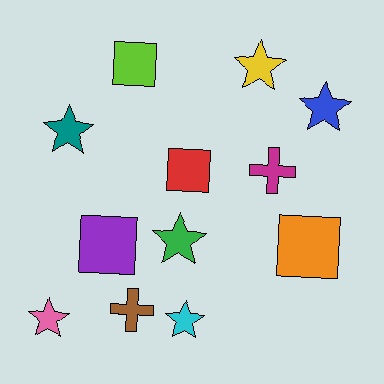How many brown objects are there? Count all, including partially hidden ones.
There is 1 brown object.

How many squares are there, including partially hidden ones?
There are 4 squares.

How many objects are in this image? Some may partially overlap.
There are 12 objects.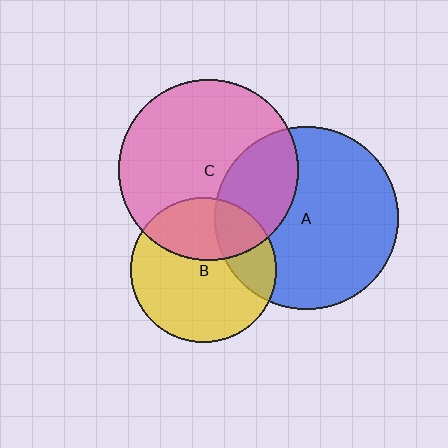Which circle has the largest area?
Circle A (blue).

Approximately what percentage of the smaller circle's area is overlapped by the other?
Approximately 25%.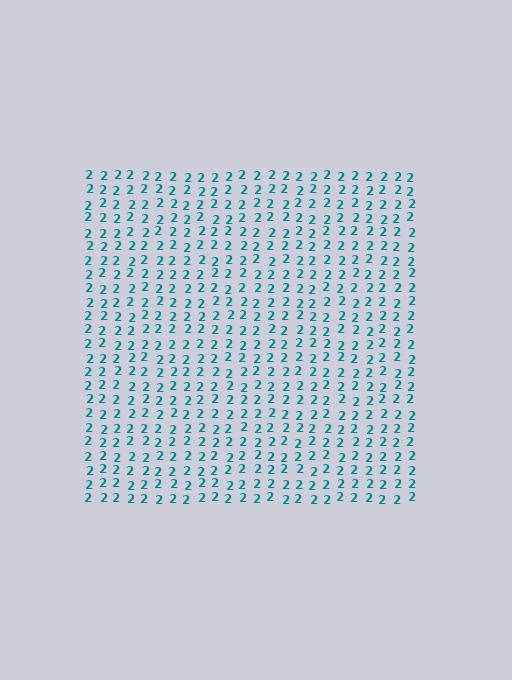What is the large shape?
The large shape is a square.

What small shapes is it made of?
It is made of small digit 2's.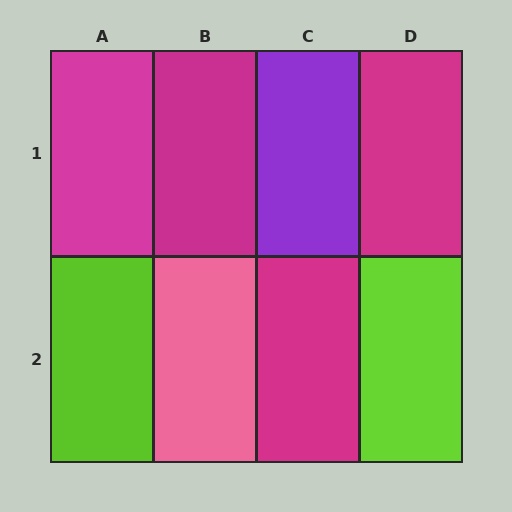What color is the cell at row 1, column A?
Magenta.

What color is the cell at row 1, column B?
Magenta.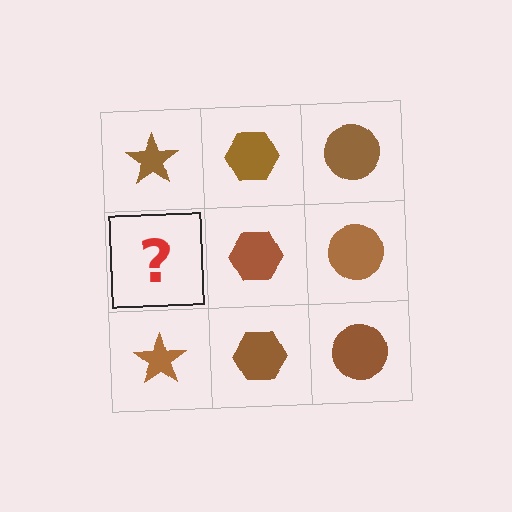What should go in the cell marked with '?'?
The missing cell should contain a brown star.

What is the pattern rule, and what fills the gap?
The rule is that each column has a consistent shape. The gap should be filled with a brown star.